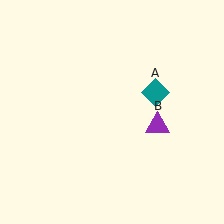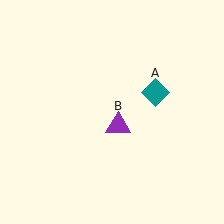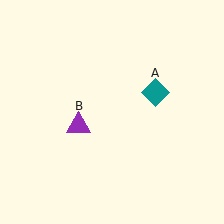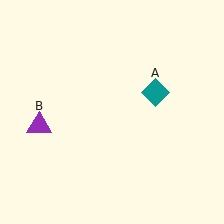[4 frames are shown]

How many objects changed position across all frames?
1 object changed position: purple triangle (object B).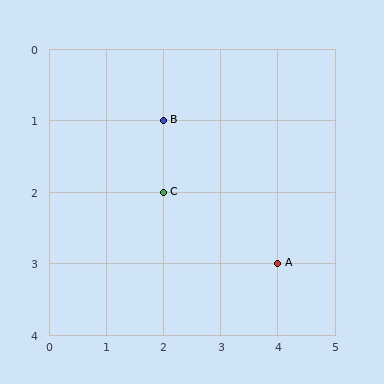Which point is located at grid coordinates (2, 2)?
Point C is at (2, 2).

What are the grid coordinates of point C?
Point C is at grid coordinates (2, 2).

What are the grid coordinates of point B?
Point B is at grid coordinates (2, 1).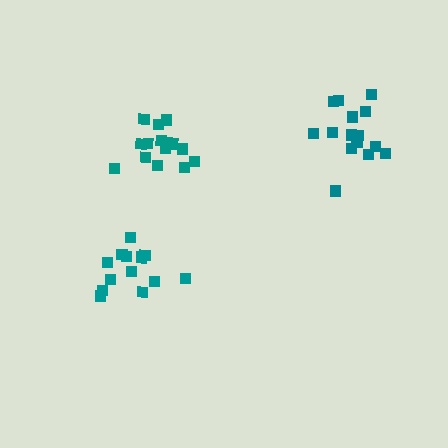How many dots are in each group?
Group 1: 15 dots, Group 2: 13 dots, Group 3: 15 dots (43 total).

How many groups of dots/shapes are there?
There are 3 groups.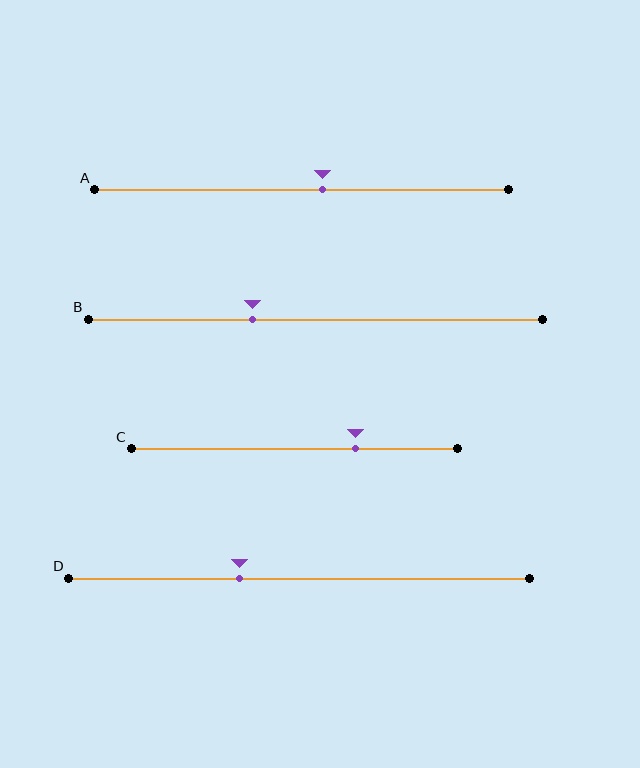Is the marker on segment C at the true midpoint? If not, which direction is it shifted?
No, the marker on segment C is shifted to the right by about 19% of the segment length.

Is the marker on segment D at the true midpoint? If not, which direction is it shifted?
No, the marker on segment D is shifted to the left by about 13% of the segment length.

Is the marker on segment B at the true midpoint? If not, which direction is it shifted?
No, the marker on segment B is shifted to the left by about 14% of the segment length.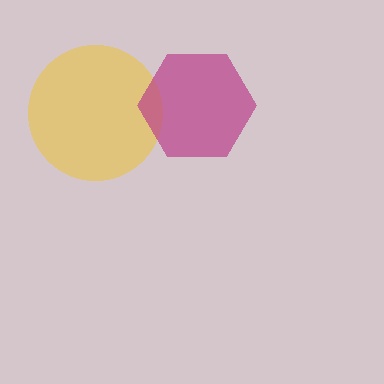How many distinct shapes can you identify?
There are 2 distinct shapes: a yellow circle, a magenta hexagon.